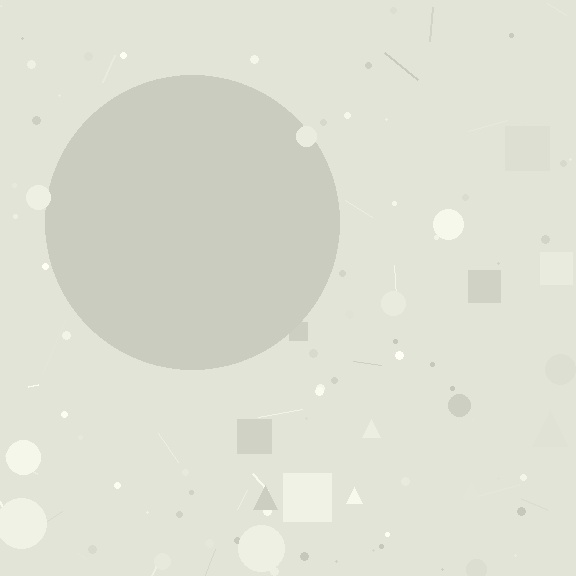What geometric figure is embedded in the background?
A circle is embedded in the background.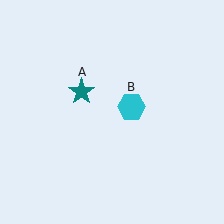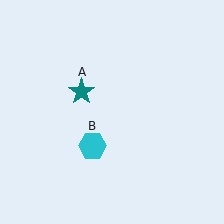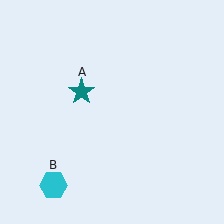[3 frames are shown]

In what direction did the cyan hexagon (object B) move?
The cyan hexagon (object B) moved down and to the left.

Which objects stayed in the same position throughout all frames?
Teal star (object A) remained stationary.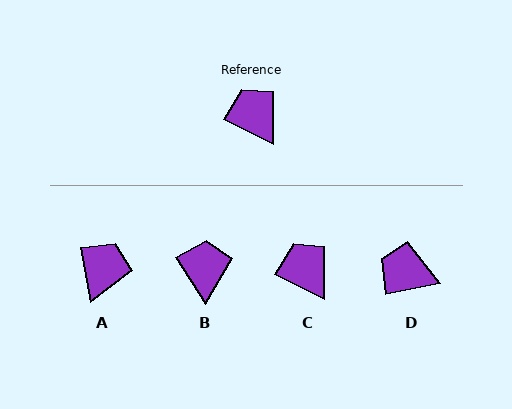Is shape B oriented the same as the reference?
No, it is off by about 30 degrees.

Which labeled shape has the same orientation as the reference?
C.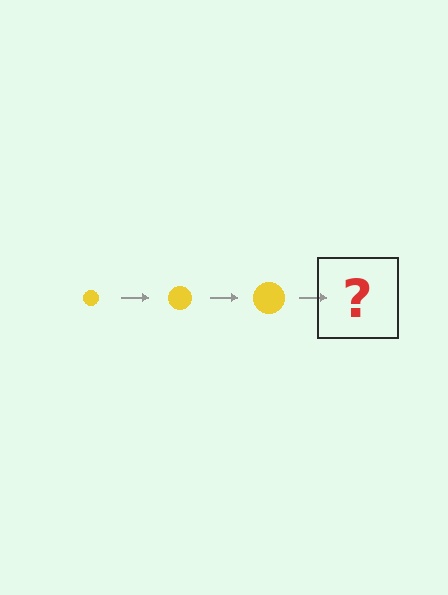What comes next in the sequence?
The next element should be a yellow circle, larger than the previous one.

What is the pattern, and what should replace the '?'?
The pattern is that the circle gets progressively larger each step. The '?' should be a yellow circle, larger than the previous one.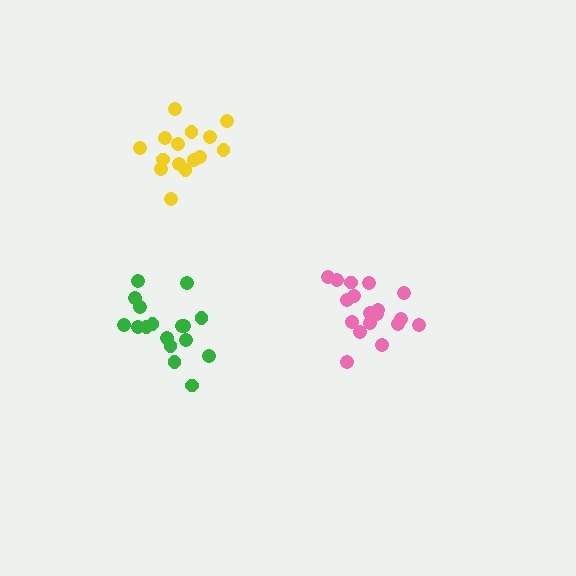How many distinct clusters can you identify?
There are 3 distinct clusters.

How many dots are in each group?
Group 1: 18 dots, Group 2: 17 dots, Group 3: 15 dots (50 total).